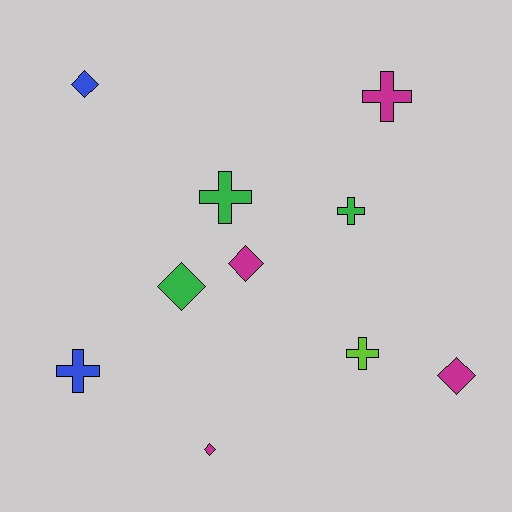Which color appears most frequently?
Magenta, with 4 objects.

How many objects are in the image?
There are 10 objects.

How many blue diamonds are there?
There is 1 blue diamond.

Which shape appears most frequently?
Diamond, with 5 objects.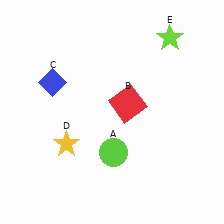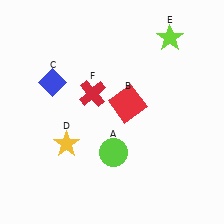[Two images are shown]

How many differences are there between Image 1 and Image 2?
There is 1 difference between the two images.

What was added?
A red cross (F) was added in Image 2.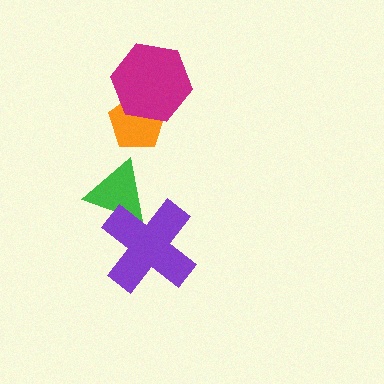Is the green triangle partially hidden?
Yes, it is partially covered by another shape.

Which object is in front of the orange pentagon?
The magenta hexagon is in front of the orange pentagon.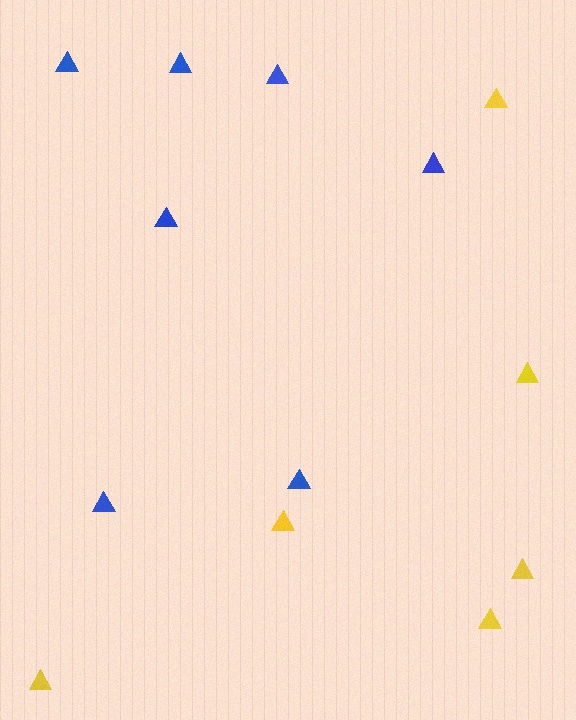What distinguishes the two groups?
There are 2 groups: one group of yellow triangles (6) and one group of blue triangles (7).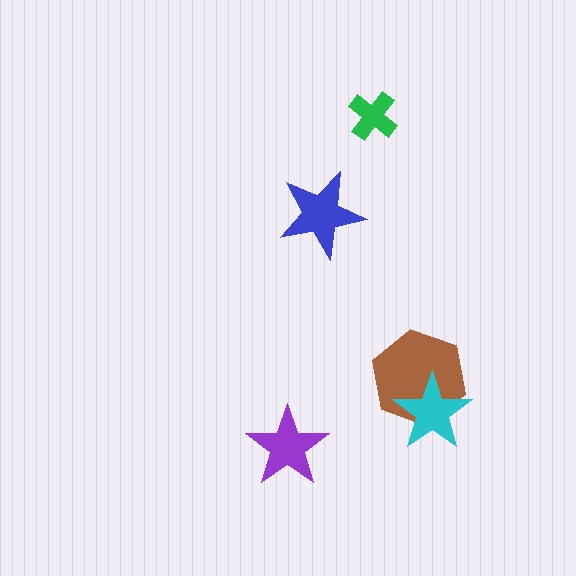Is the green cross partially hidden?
No, no other shape covers it.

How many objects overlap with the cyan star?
1 object overlaps with the cyan star.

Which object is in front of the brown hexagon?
The cyan star is in front of the brown hexagon.